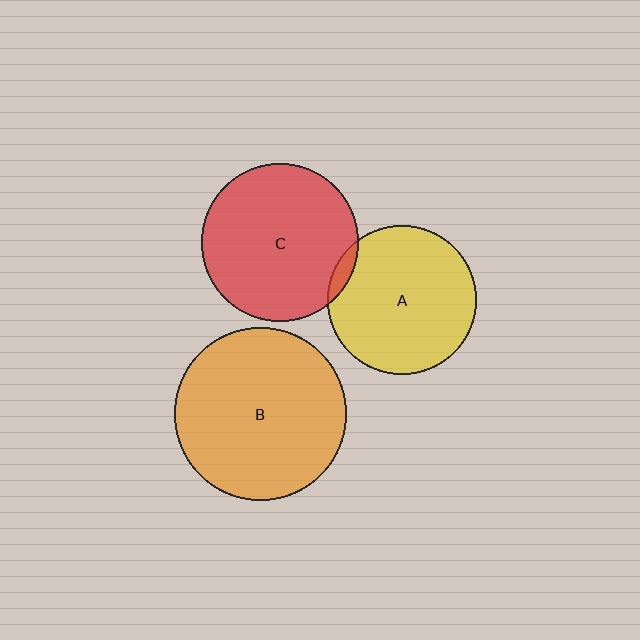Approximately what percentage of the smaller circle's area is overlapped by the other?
Approximately 5%.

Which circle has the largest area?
Circle B (orange).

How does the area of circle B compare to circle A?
Approximately 1.3 times.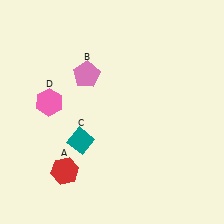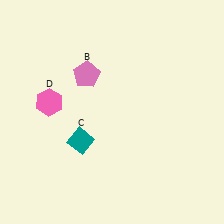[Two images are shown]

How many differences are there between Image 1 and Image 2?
There is 1 difference between the two images.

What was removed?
The red hexagon (A) was removed in Image 2.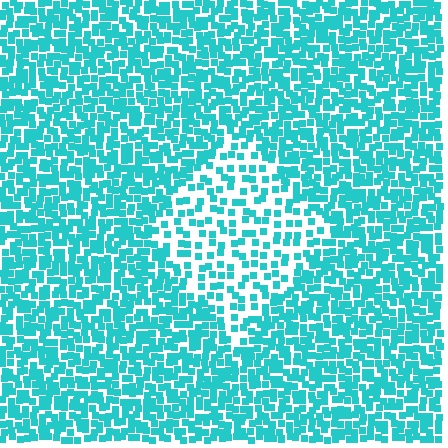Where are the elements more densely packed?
The elements are more densely packed outside the diamond boundary.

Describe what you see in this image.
The image contains small cyan elements arranged at two different densities. A diamond-shaped region is visible where the elements are less densely packed than the surrounding area.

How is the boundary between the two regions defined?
The boundary is defined by a change in element density (approximately 2.1x ratio). All elements are the same color, size, and shape.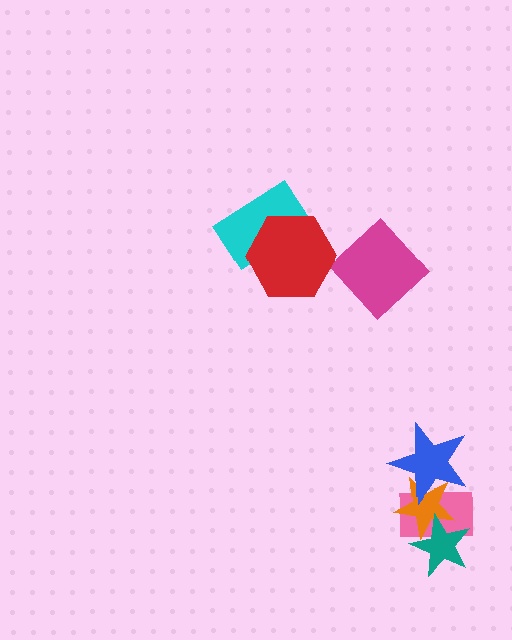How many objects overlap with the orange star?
3 objects overlap with the orange star.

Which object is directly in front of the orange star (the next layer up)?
The blue star is directly in front of the orange star.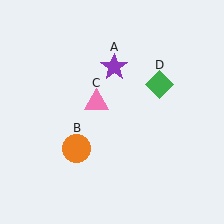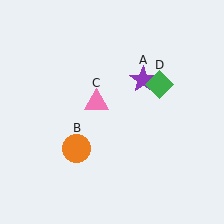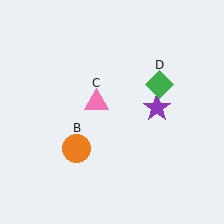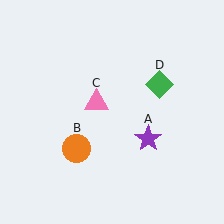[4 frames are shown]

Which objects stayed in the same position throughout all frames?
Orange circle (object B) and pink triangle (object C) and green diamond (object D) remained stationary.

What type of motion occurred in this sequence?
The purple star (object A) rotated clockwise around the center of the scene.